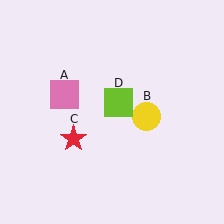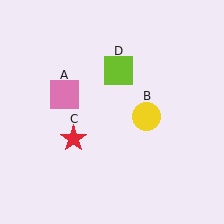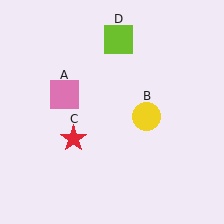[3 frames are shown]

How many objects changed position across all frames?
1 object changed position: lime square (object D).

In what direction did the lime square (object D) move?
The lime square (object D) moved up.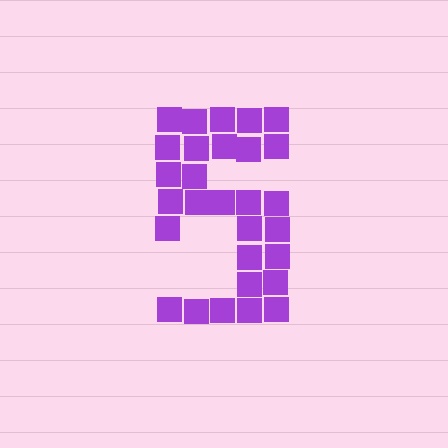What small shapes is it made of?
It is made of small squares.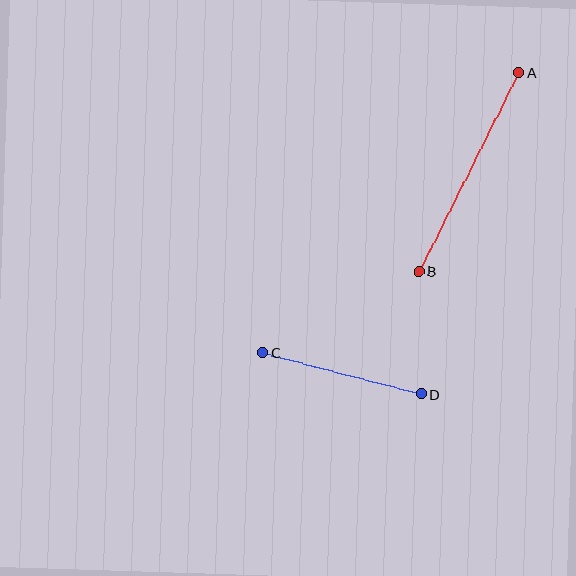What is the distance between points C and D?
The distance is approximately 164 pixels.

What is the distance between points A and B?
The distance is approximately 223 pixels.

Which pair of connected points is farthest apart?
Points A and B are farthest apart.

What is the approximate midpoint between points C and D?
The midpoint is at approximately (342, 373) pixels.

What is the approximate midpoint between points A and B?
The midpoint is at approximately (469, 172) pixels.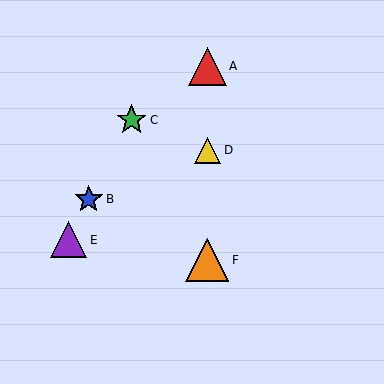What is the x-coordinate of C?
Object C is at x≈132.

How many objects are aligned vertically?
3 objects (A, D, F) are aligned vertically.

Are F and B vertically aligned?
No, F is at x≈207 and B is at x≈89.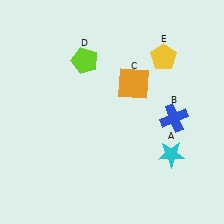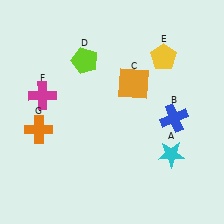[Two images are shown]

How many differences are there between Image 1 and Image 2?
There are 2 differences between the two images.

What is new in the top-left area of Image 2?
A magenta cross (F) was added in the top-left area of Image 2.